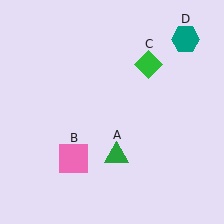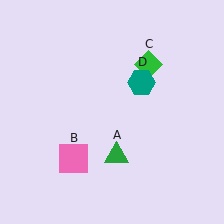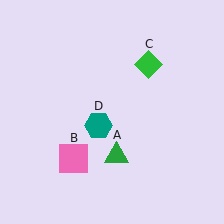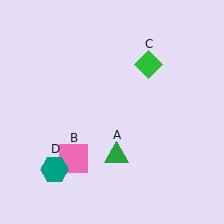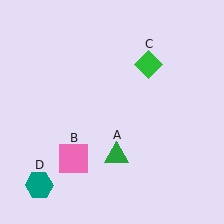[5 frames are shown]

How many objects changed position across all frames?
1 object changed position: teal hexagon (object D).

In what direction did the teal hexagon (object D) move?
The teal hexagon (object D) moved down and to the left.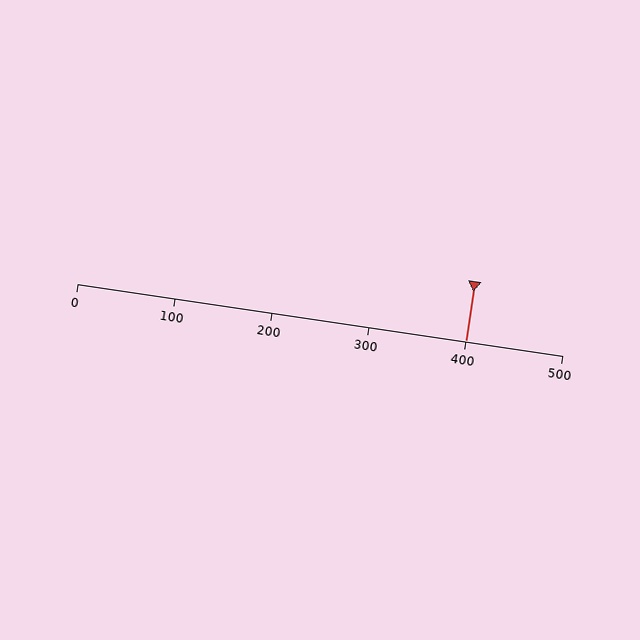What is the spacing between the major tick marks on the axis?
The major ticks are spaced 100 apart.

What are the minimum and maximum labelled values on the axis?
The axis runs from 0 to 500.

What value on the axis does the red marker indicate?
The marker indicates approximately 400.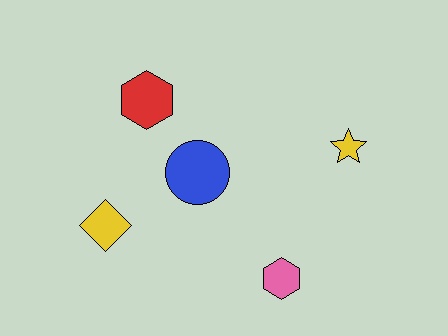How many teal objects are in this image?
There are no teal objects.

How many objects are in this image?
There are 5 objects.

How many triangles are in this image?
There are no triangles.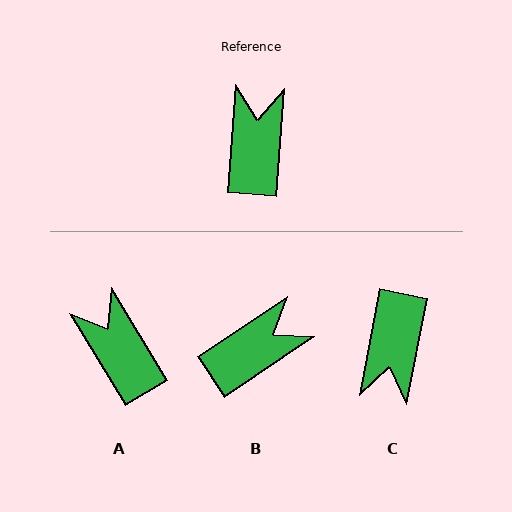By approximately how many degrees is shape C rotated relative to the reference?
Approximately 173 degrees counter-clockwise.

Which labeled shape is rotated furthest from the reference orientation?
C, about 173 degrees away.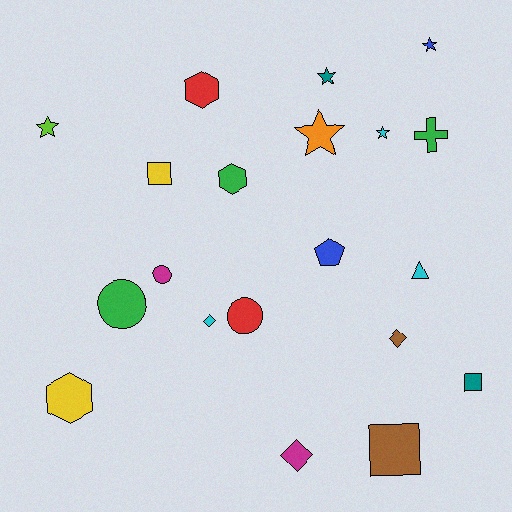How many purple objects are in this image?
There are no purple objects.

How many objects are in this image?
There are 20 objects.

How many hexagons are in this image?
There are 3 hexagons.